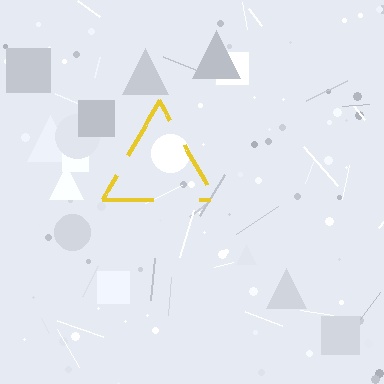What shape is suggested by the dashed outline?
The dashed outline suggests a triangle.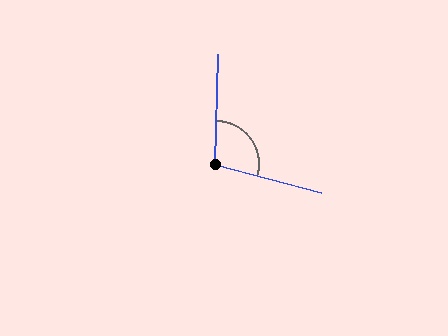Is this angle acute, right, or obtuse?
It is obtuse.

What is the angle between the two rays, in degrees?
Approximately 103 degrees.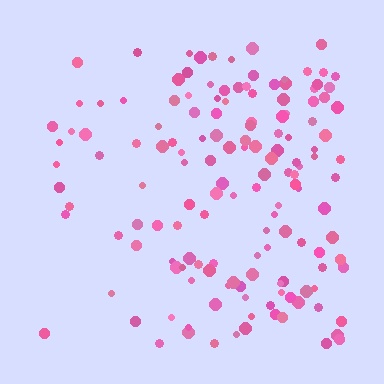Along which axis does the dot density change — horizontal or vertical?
Horizontal.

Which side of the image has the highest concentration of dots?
The right.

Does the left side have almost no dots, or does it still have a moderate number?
Still a moderate number, just noticeably fewer than the right.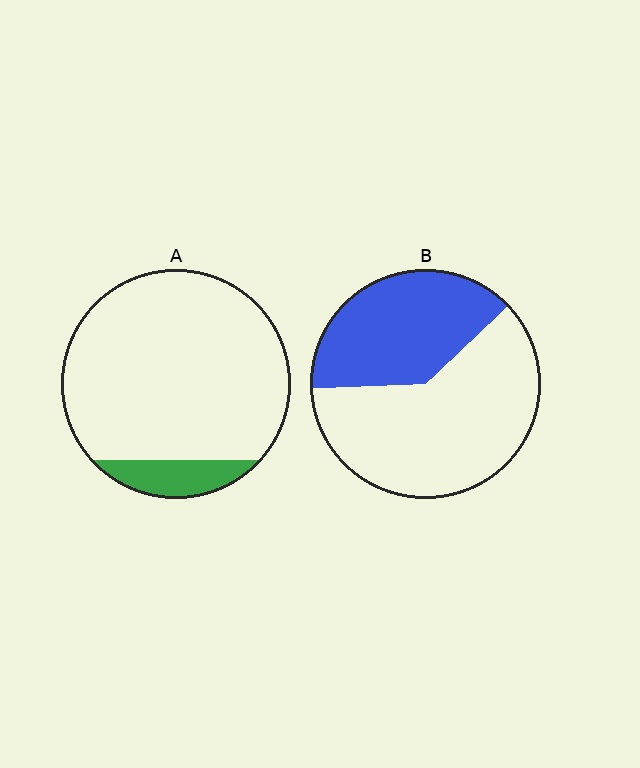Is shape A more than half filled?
No.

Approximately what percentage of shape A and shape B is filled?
A is approximately 10% and B is approximately 40%.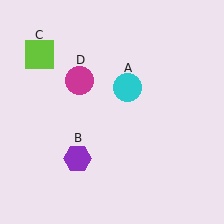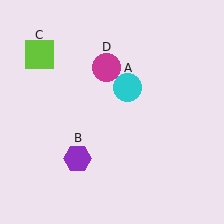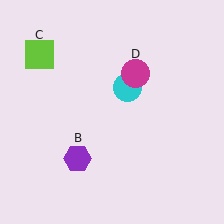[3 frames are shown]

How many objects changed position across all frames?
1 object changed position: magenta circle (object D).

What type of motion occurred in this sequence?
The magenta circle (object D) rotated clockwise around the center of the scene.